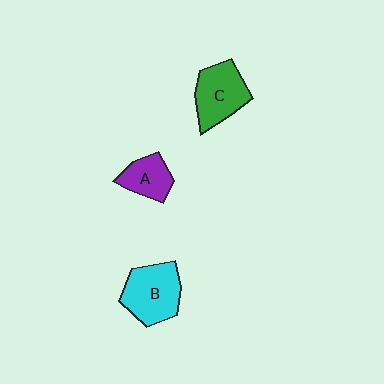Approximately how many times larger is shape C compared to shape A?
Approximately 1.5 times.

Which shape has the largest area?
Shape B (cyan).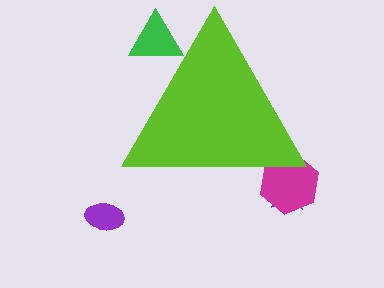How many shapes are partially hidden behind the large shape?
3 shapes are partially hidden.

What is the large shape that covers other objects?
A lime triangle.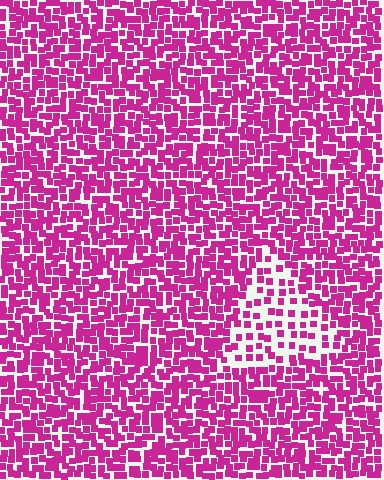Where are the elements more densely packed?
The elements are more densely packed outside the triangle boundary.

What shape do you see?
I see a triangle.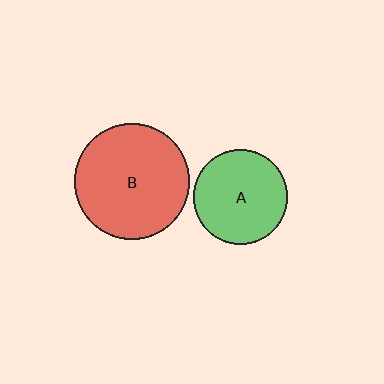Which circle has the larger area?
Circle B (red).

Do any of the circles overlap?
No, none of the circles overlap.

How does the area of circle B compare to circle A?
Approximately 1.5 times.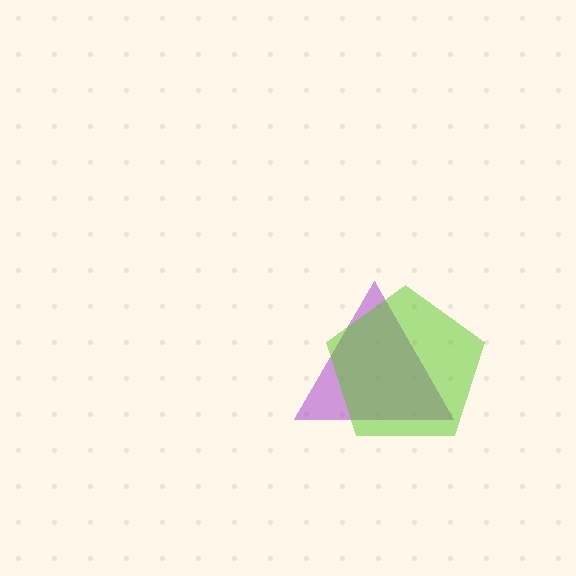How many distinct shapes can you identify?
There are 2 distinct shapes: a purple triangle, a lime pentagon.